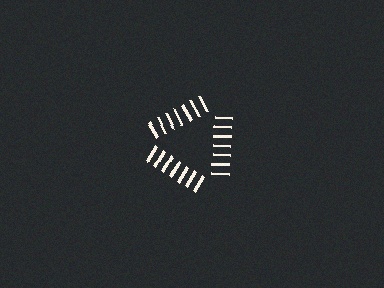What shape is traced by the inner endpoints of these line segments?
An illusory triangle — the line segments terminate on its edges but no continuous stroke is drawn.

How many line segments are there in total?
21 — 7 along each of the 3 edges.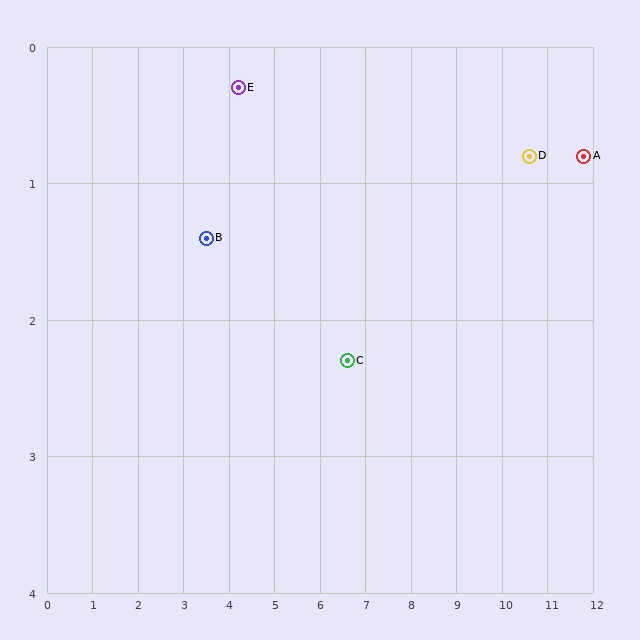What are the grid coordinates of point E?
Point E is at approximately (4.2, 0.3).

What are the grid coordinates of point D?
Point D is at approximately (10.6, 0.8).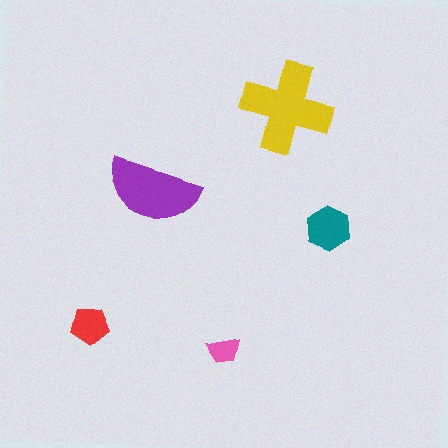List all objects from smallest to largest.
The pink trapezoid, the red pentagon, the teal hexagon, the purple semicircle, the yellow cross.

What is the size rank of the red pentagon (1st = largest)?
4th.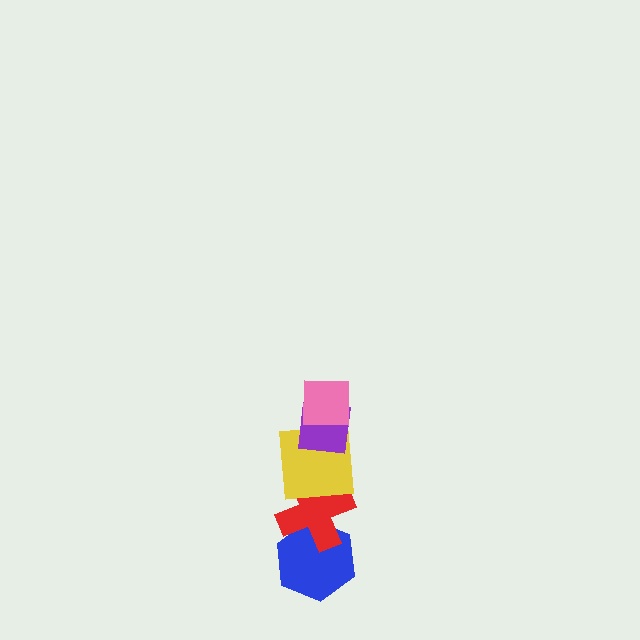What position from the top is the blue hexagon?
The blue hexagon is 5th from the top.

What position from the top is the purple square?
The purple square is 2nd from the top.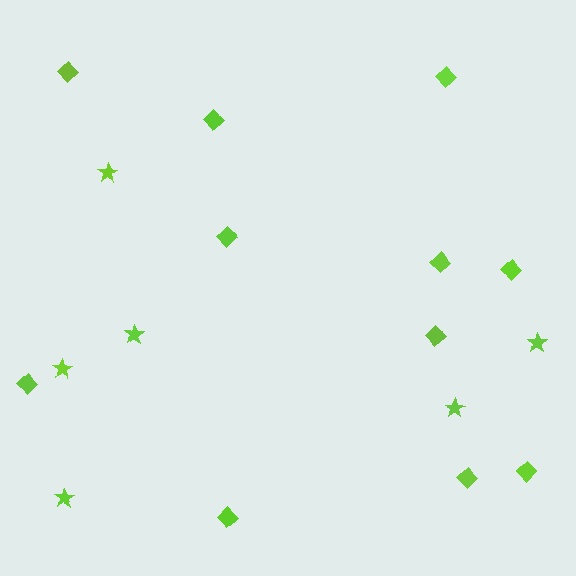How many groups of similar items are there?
There are 2 groups: one group of diamonds (11) and one group of stars (6).